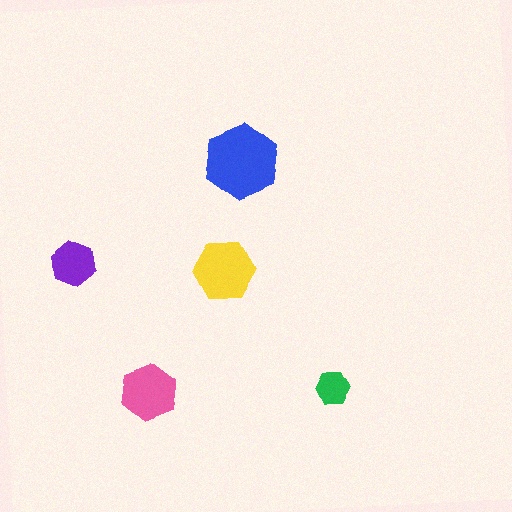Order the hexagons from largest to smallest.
the blue one, the yellow one, the pink one, the purple one, the green one.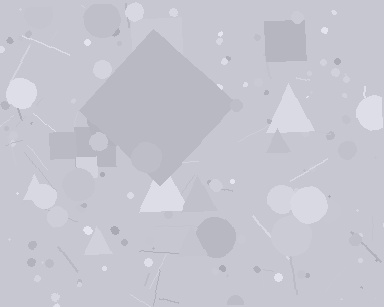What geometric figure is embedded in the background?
A diamond is embedded in the background.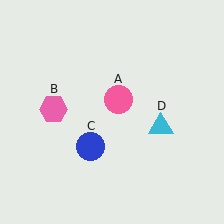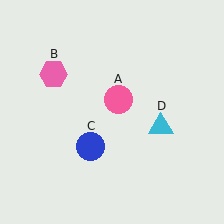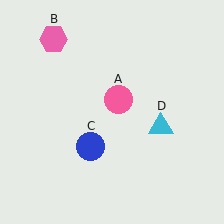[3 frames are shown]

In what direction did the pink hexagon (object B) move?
The pink hexagon (object B) moved up.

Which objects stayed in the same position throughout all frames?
Pink circle (object A) and blue circle (object C) and cyan triangle (object D) remained stationary.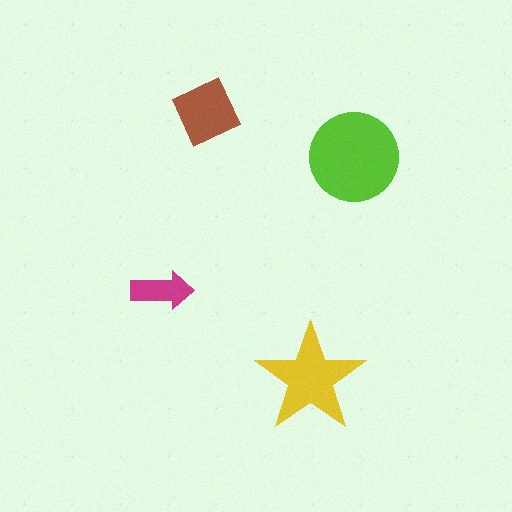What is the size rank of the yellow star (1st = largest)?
2nd.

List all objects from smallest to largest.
The magenta arrow, the brown diamond, the yellow star, the lime circle.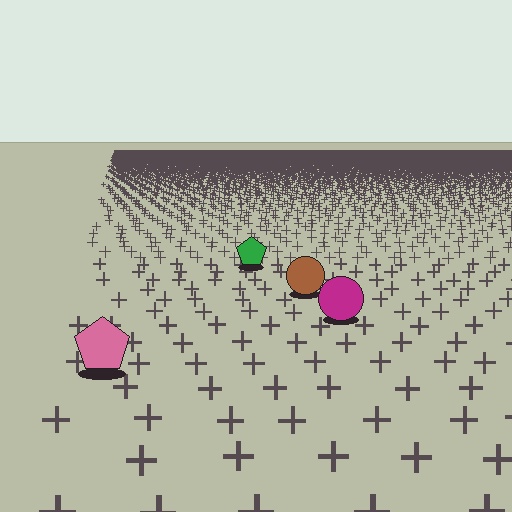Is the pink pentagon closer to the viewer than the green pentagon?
Yes. The pink pentagon is closer — you can tell from the texture gradient: the ground texture is coarser near it.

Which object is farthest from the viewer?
The green pentagon is farthest from the viewer. It appears smaller and the ground texture around it is denser.